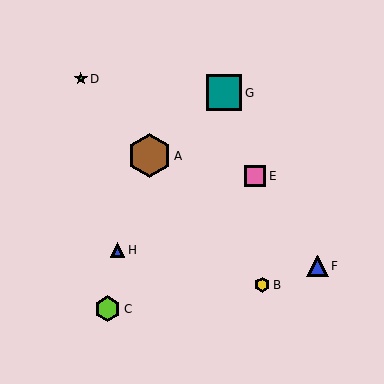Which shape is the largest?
The brown hexagon (labeled A) is the largest.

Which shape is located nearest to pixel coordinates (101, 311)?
The lime hexagon (labeled C) at (108, 309) is nearest to that location.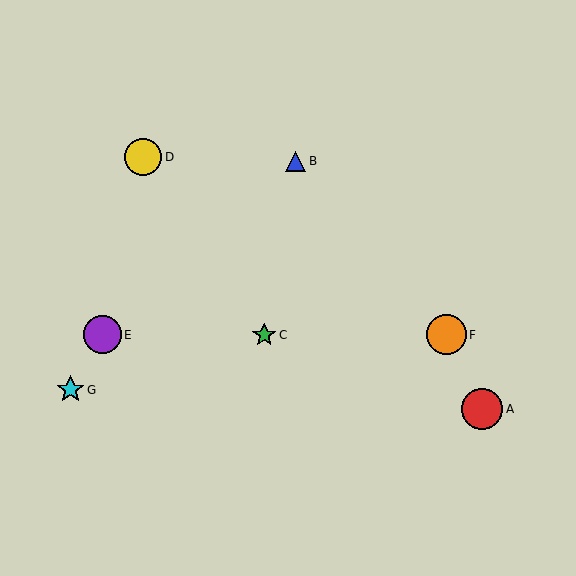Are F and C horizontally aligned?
Yes, both are at y≈335.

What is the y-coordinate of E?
Object E is at y≈335.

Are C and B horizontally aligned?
No, C is at y≈335 and B is at y≈161.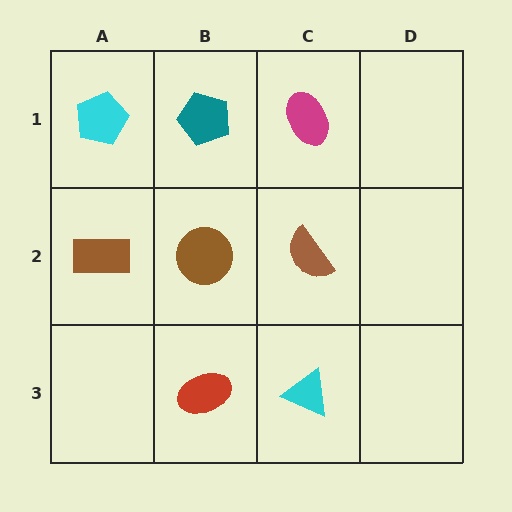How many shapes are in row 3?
2 shapes.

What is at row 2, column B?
A brown circle.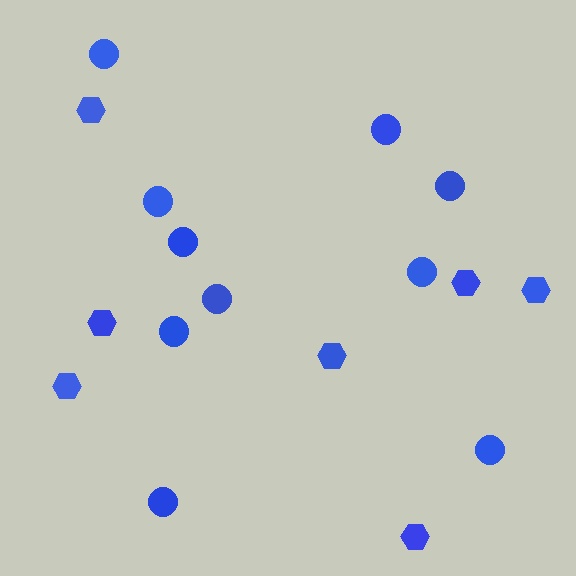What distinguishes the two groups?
There are 2 groups: one group of circles (10) and one group of hexagons (7).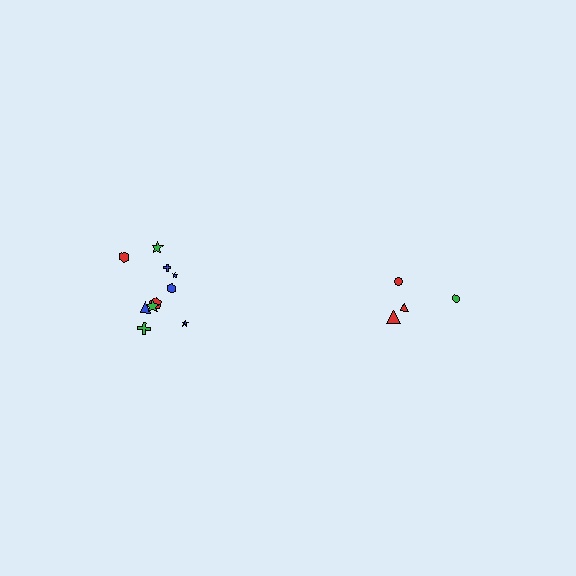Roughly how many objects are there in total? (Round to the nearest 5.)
Roughly 15 objects in total.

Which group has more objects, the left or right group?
The left group.